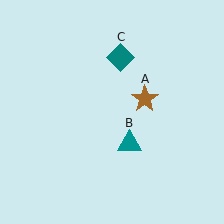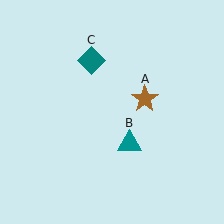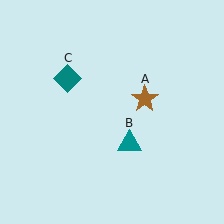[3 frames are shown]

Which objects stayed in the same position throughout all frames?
Brown star (object A) and teal triangle (object B) remained stationary.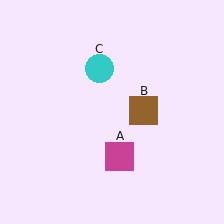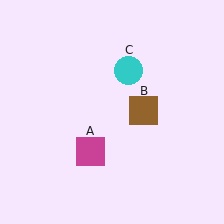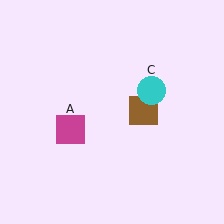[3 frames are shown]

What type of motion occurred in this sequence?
The magenta square (object A), cyan circle (object C) rotated clockwise around the center of the scene.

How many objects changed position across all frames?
2 objects changed position: magenta square (object A), cyan circle (object C).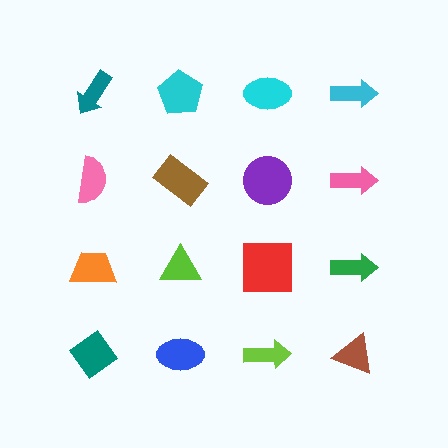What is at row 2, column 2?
A brown rectangle.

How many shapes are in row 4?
4 shapes.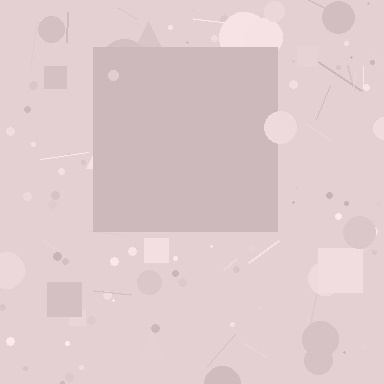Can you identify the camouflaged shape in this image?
The camouflaged shape is a square.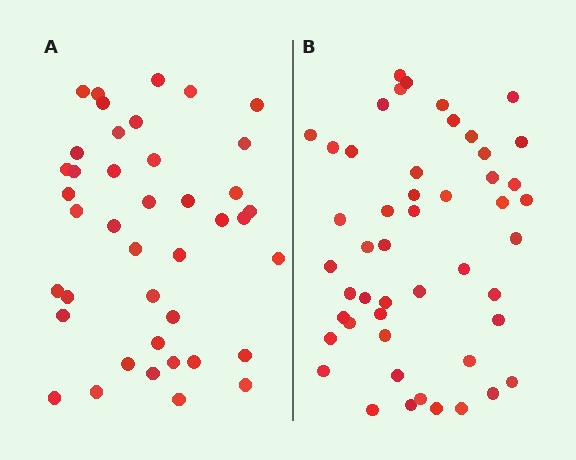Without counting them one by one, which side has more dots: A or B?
Region B (the right region) has more dots.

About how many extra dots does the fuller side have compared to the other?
Region B has roughly 8 or so more dots than region A.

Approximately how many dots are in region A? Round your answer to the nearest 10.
About 40 dots. (The exact count is 41, which rounds to 40.)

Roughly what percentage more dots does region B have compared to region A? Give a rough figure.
About 20% more.